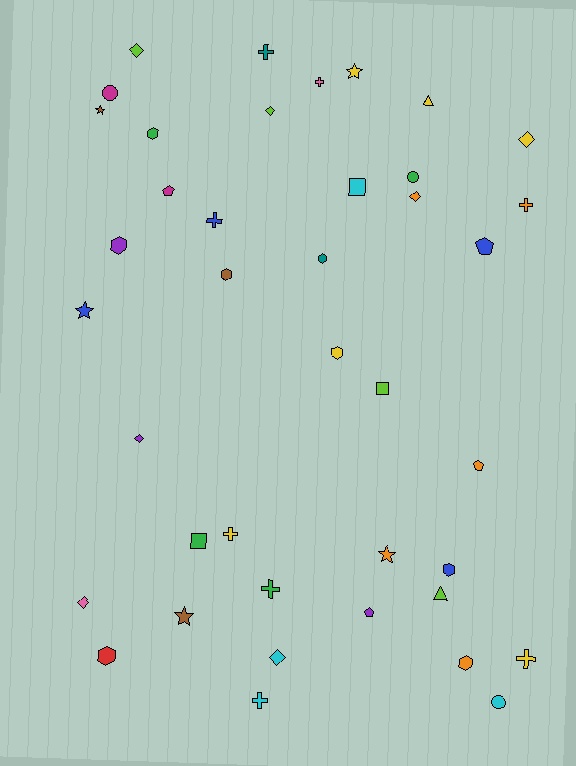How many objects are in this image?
There are 40 objects.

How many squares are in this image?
There are 3 squares.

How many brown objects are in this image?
There are 3 brown objects.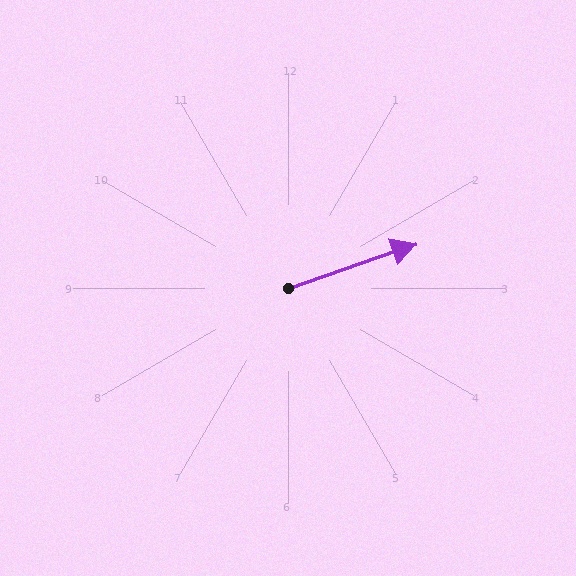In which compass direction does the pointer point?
East.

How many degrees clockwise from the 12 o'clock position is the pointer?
Approximately 71 degrees.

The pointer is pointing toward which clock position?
Roughly 2 o'clock.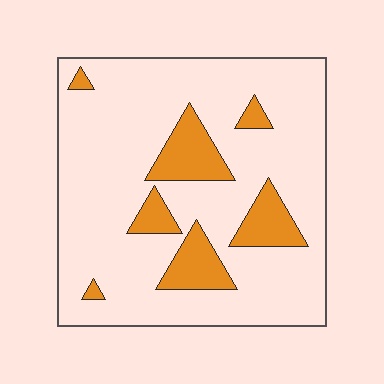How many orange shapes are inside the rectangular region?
7.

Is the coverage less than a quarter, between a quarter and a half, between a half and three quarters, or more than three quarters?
Less than a quarter.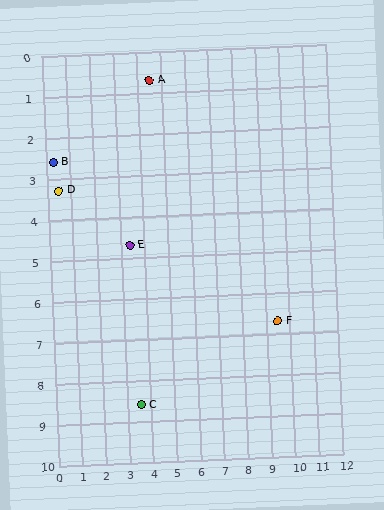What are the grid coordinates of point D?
Point D is at approximately (0.5, 3.3).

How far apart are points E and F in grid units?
Points E and F are about 6.4 grid units apart.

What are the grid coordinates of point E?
Point E is at approximately (3.4, 4.7).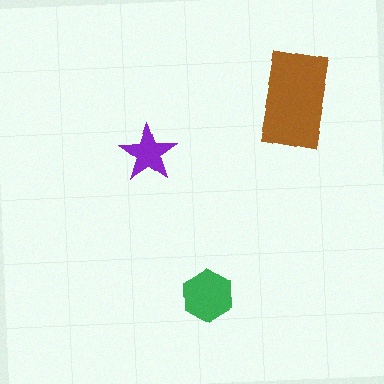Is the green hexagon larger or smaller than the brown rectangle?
Smaller.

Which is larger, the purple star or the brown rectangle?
The brown rectangle.